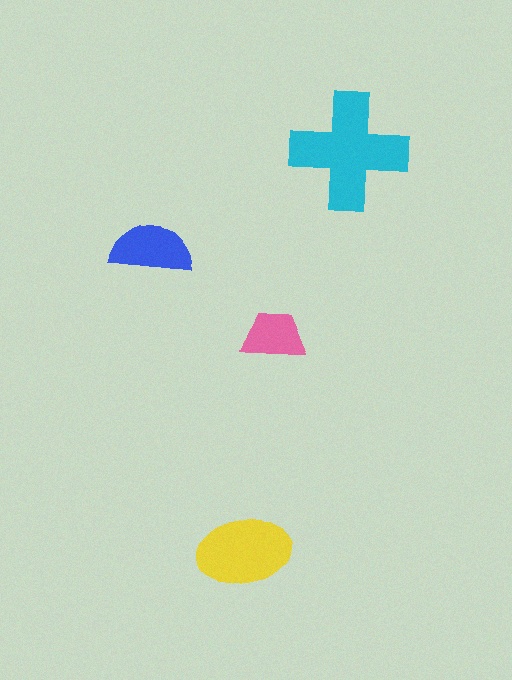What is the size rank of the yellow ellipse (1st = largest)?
2nd.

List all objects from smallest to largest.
The pink trapezoid, the blue semicircle, the yellow ellipse, the cyan cross.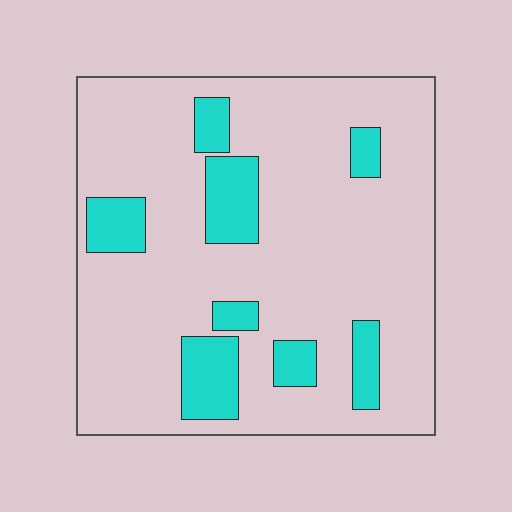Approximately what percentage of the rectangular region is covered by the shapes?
Approximately 15%.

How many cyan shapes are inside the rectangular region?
8.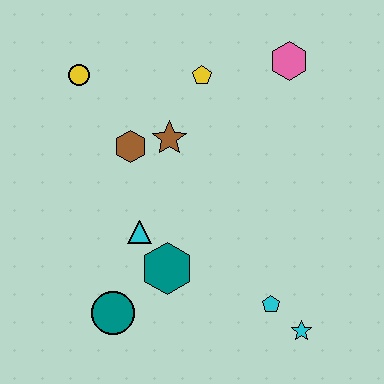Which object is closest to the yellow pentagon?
The brown star is closest to the yellow pentagon.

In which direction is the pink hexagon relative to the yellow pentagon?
The pink hexagon is to the right of the yellow pentagon.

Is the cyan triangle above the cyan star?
Yes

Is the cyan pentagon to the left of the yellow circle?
No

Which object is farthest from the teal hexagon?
The pink hexagon is farthest from the teal hexagon.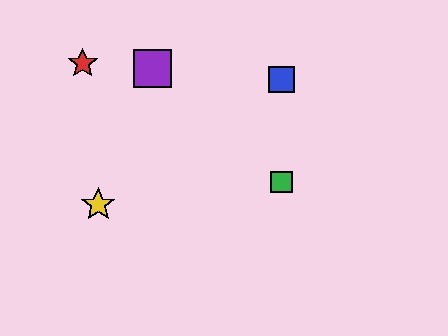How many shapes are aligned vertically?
2 shapes (the blue square, the green square) are aligned vertically.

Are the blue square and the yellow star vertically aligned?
No, the blue square is at x≈281 and the yellow star is at x≈98.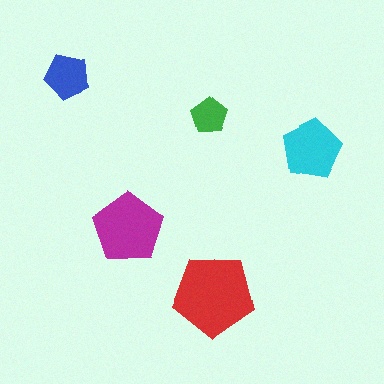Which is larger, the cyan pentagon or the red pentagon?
The red one.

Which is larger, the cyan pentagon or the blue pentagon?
The cyan one.